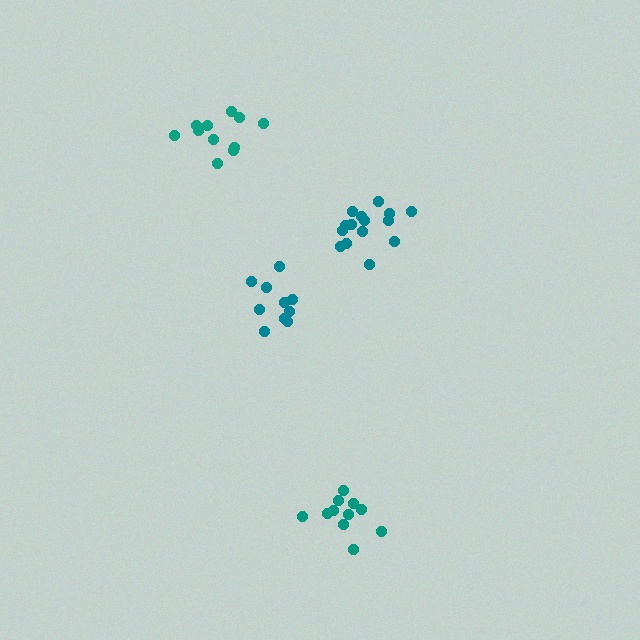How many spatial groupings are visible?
There are 4 spatial groupings.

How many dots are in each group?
Group 1: 15 dots, Group 2: 11 dots, Group 3: 10 dots, Group 4: 11 dots (47 total).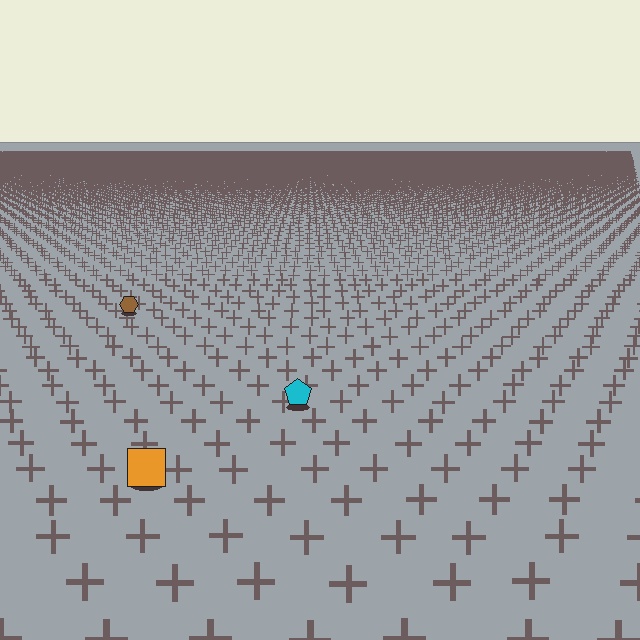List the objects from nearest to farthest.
From nearest to farthest: the orange square, the cyan pentagon, the brown hexagon.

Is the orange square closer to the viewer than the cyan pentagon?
Yes. The orange square is closer — you can tell from the texture gradient: the ground texture is coarser near it.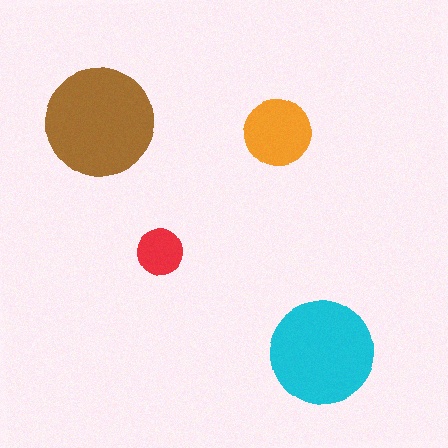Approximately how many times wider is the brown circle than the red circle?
About 2.5 times wider.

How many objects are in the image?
There are 4 objects in the image.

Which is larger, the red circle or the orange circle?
The orange one.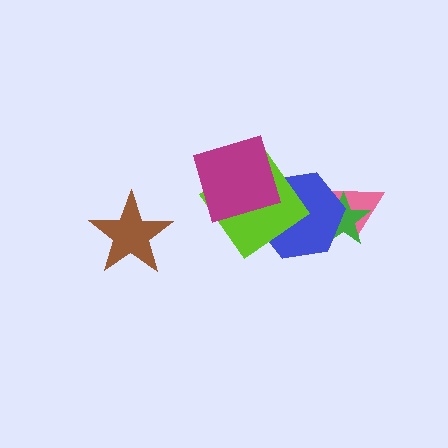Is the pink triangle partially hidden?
Yes, it is partially covered by another shape.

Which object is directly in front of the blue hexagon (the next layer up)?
The lime diamond is directly in front of the blue hexagon.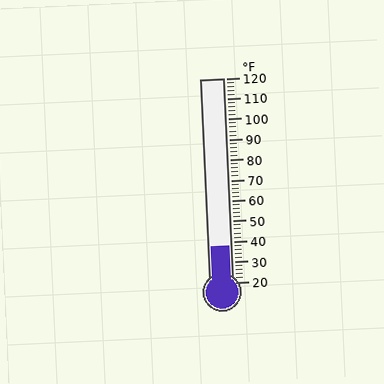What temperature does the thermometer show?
The thermometer shows approximately 38°F.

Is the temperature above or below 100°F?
The temperature is below 100°F.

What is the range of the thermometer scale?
The thermometer scale ranges from 20°F to 120°F.